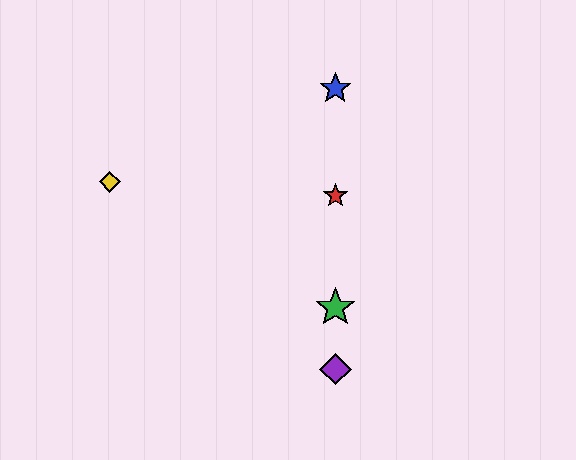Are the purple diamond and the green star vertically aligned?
Yes, both are at x≈335.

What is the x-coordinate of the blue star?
The blue star is at x≈335.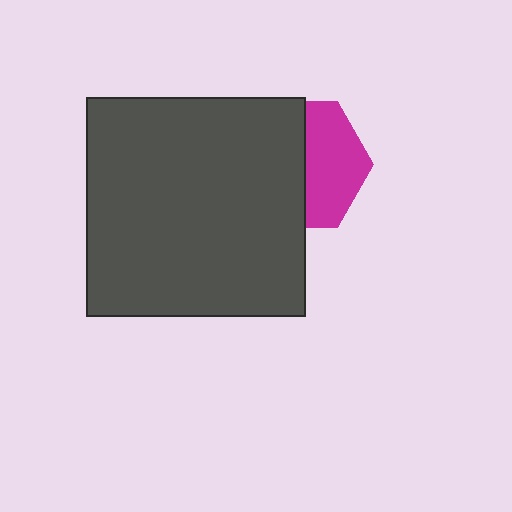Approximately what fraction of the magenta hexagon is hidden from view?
Roughly 54% of the magenta hexagon is hidden behind the dark gray square.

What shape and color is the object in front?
The object in front is a dark gray square.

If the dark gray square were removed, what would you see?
You would see the complete magenta hexagon.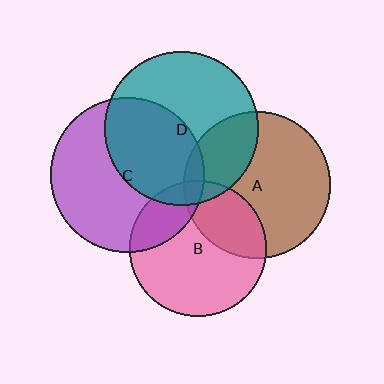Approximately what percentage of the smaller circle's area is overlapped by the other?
Approximately 25%.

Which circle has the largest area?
Circle C (purple).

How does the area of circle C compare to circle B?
Approximately 1.3 times.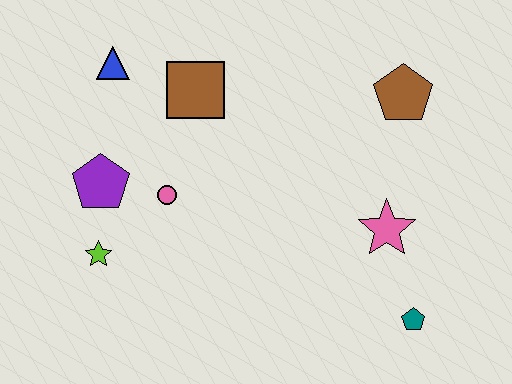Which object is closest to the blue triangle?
The brown square is closest to the blue triangle.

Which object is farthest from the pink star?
The blue triangle is farthest from the pink star.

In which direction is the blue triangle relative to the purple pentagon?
The blue triangle is above the purple pentagon.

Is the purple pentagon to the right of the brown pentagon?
No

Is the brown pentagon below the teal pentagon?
No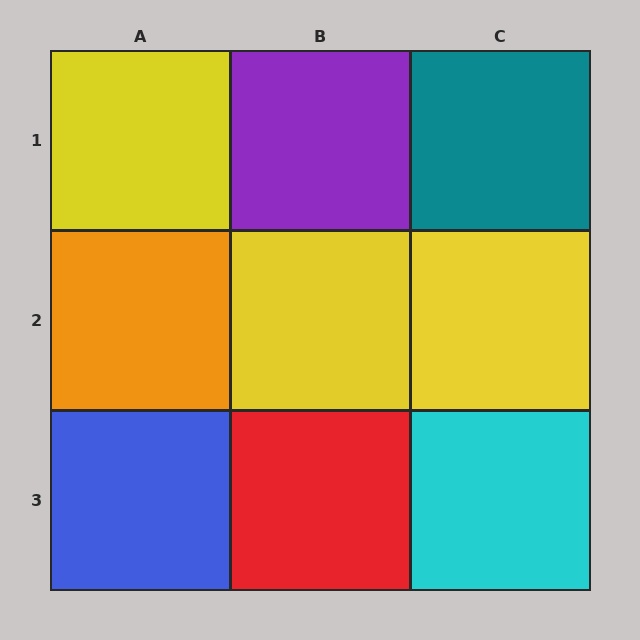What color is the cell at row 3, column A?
Blue.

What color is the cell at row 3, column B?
Red.